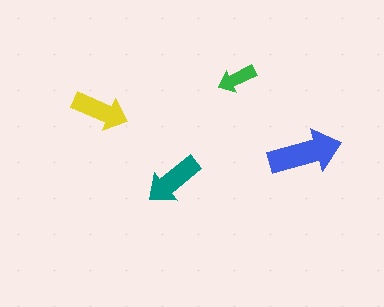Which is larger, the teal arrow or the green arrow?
The teal one.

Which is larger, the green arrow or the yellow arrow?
The yellow one.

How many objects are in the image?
There are 4 objects in the image.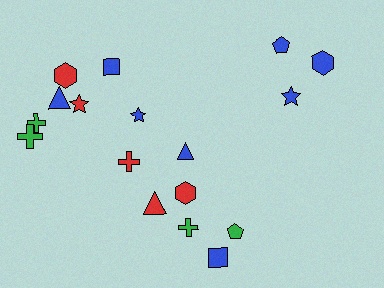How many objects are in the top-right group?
There are 4 objects.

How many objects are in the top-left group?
There are 8 objects.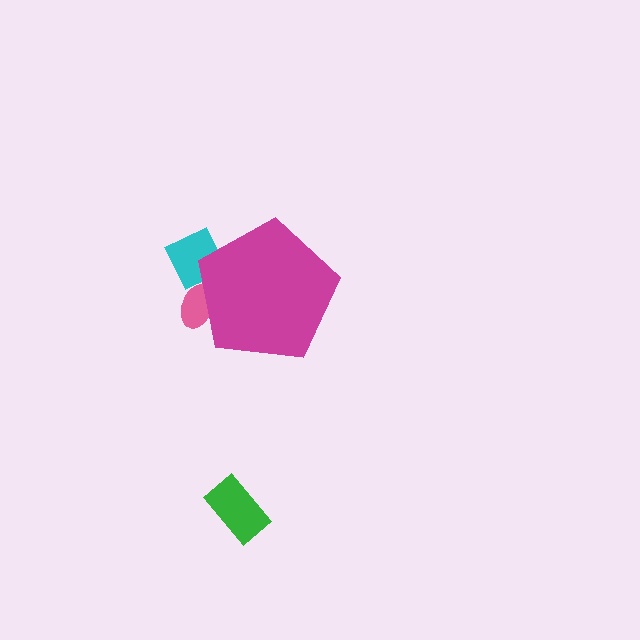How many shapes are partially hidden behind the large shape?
2 shapes are partially hidden.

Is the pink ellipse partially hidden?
Yes, the pink ellipse is partially hidden behind the magenta pentagon.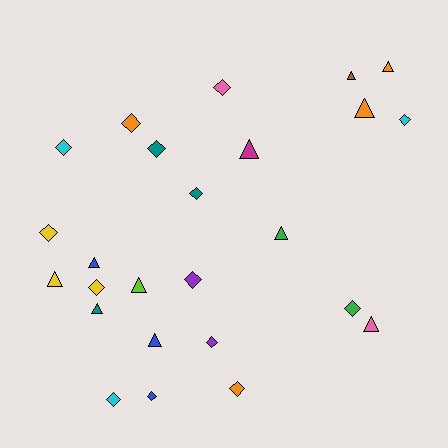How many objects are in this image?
There are 25 objects.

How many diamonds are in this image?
There are 14 diamonds.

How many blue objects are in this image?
There are 3 blue objects.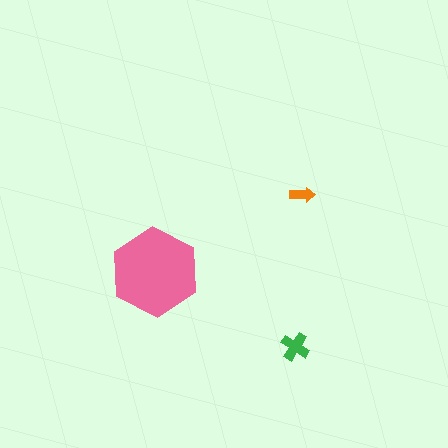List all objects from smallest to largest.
The orange arrow, the green cross, the pink hexagon.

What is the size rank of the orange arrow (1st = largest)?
3rd.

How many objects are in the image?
There are 3 objects in the image.